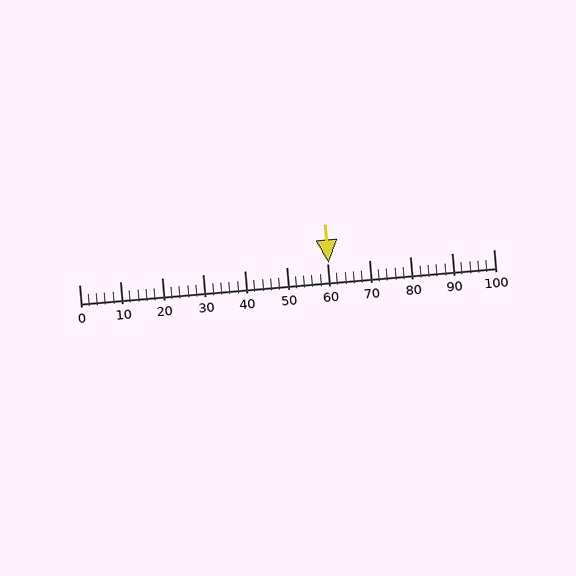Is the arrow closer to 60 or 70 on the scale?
The arrow is closer to 60.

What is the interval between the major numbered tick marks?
The major tick marks are spaced 10 units apart.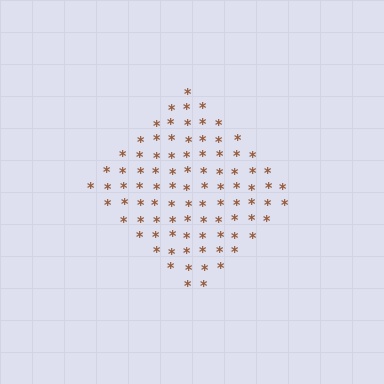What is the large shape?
The large shape is a diamond.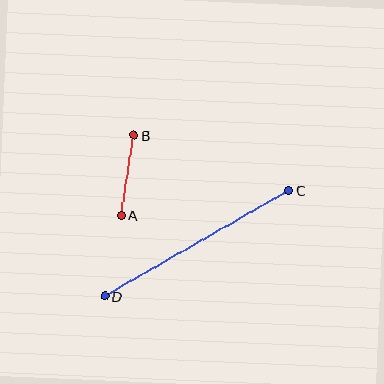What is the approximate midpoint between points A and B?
The midpoint is at approximately (128, 175) pixels.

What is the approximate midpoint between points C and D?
The midpoint is at approximately (197, 243) pixels.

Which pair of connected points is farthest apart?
Points C and D are farthest apart.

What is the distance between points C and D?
The distance is approximately 212 pixels.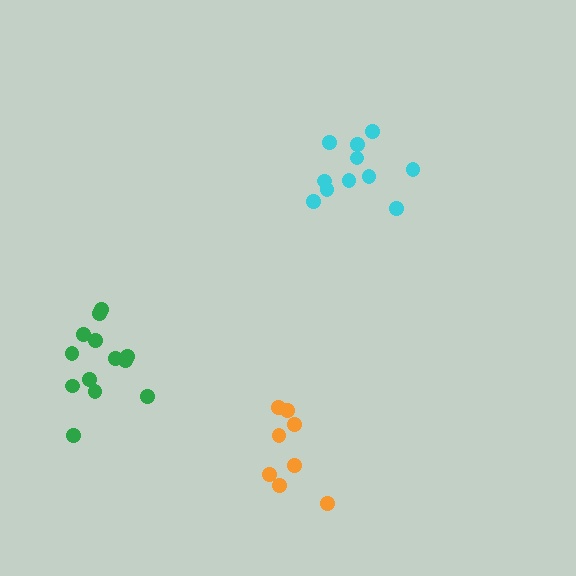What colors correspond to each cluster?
The clusters are colored: green, cyan, orange.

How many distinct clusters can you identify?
There are 3 distinct clusters.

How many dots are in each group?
Group 1: 13 dots, Group 2: 11 dots, Group 3: 8 dots (32 total).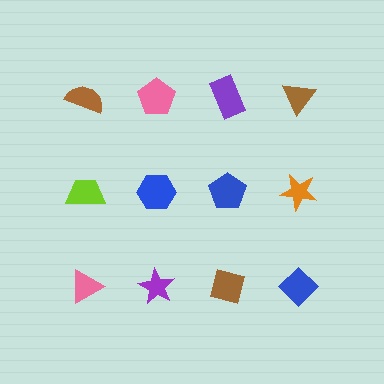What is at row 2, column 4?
An orange star.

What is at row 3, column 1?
A pink triangle.